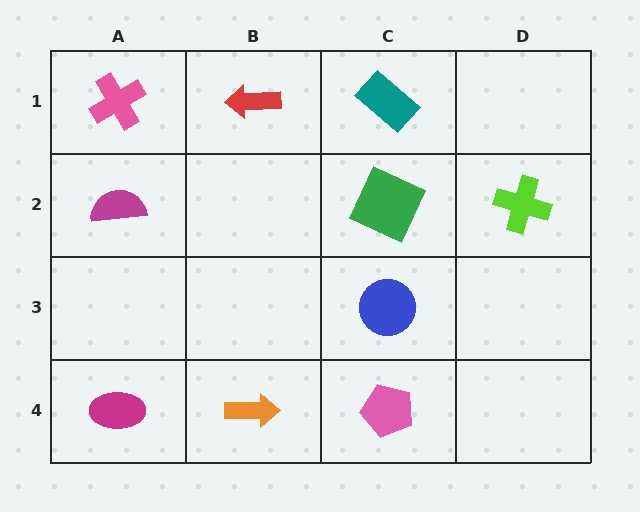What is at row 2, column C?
A green square.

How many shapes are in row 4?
3 shapes.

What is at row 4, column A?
A magenta ellipse.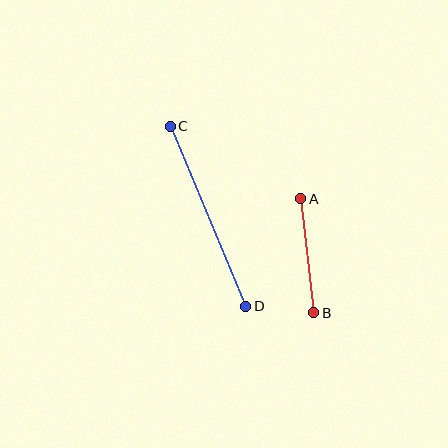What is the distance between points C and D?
The distance is approximately 195 pixels.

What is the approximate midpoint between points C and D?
The midpoint is at approximately (208, 216) pixels.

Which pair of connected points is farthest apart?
Points C and D are farthest apart.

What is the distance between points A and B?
The distance is approximately 115 pixels.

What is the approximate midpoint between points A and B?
The midpoint is at approximately (307, 256) pixels.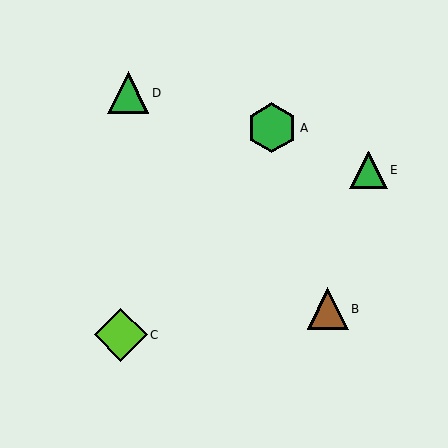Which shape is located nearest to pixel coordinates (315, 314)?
The brown triangle (labeled B) at (328, 309) is nearest to that location.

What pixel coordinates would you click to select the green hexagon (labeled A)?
Click at (272, 128) to select the green hexagon A.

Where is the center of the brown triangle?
The center of the brown triangle is at (328, 309).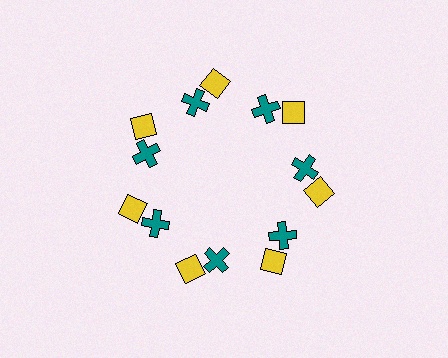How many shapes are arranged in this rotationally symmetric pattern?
There are 14 shapes, arranged in 7 groups of 2.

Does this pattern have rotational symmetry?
Yes, this pattern has 7-fold rotational symmetry. It looks the same after rotating 51 degrees around the center.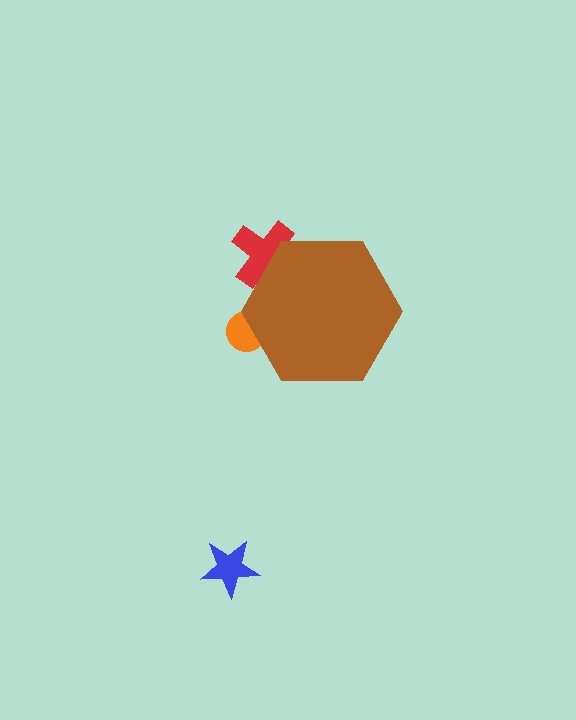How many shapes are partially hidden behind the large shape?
2 shapes are partially hidden.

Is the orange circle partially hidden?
Yes, the orange circle is partially hidden behind the brown hexagon.